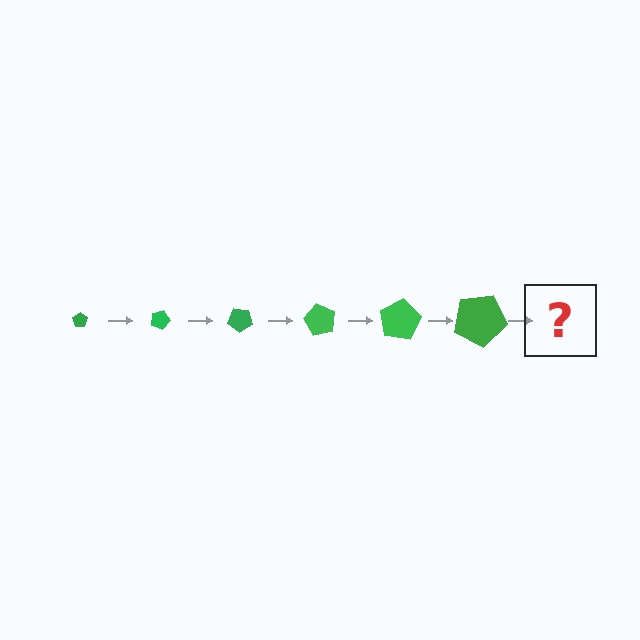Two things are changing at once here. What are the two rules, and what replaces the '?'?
The two rules are that the pentagon grows larger each step and it rotates 20 degrees each step. The '?' should be a pentagon, larger than the previous one and rotated 120 degrees from the start.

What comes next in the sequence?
The next element should be a pentagon, larger than the previous one and rotated 120 degrees from the start.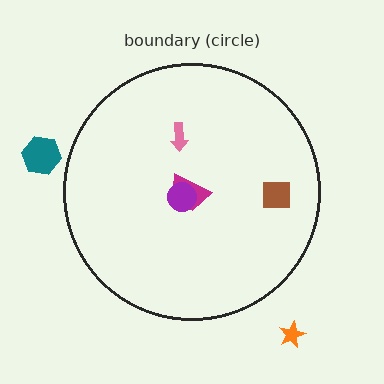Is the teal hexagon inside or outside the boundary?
Outside.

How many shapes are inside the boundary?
4 inside, 2 outside.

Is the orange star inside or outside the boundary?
Outside.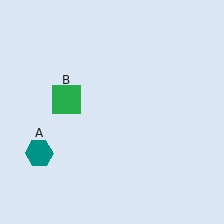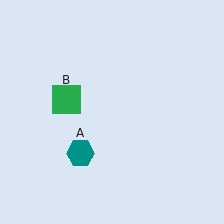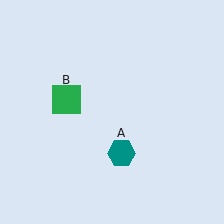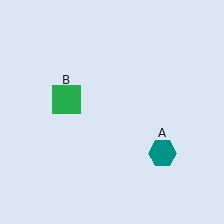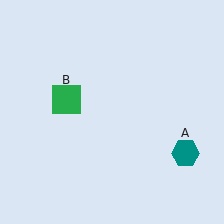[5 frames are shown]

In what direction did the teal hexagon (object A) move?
The teal hexagon (object A) moved right.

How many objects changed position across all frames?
1 object changed position: teal hexagon (object A).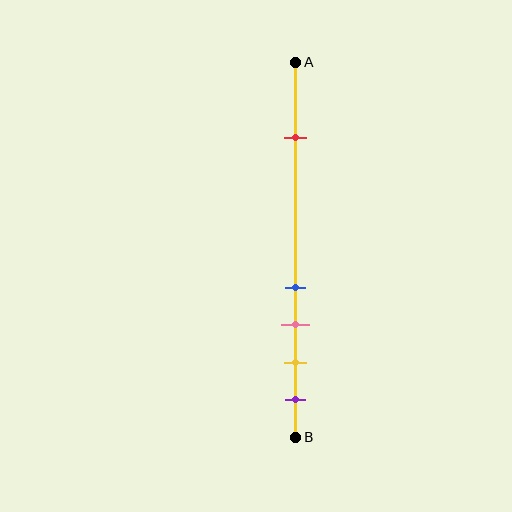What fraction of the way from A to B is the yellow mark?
The yellow mark is approximately 80% (0.8) of the way from A to B.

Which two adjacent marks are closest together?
The blue and pink marks are the closest adjacent pair.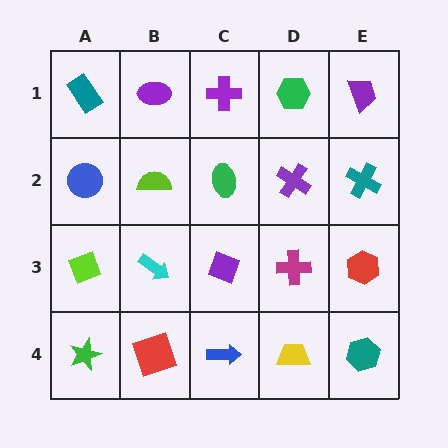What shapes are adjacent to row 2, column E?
A purple trapezoid (row 1, column E), a red hexagon (row 3, column E), a purple cross (row 2, column D).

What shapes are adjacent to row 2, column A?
A teal rectangle (row 1, column A), a lime diamond (row 3, column A), a lime semicircle (row 2, column B).